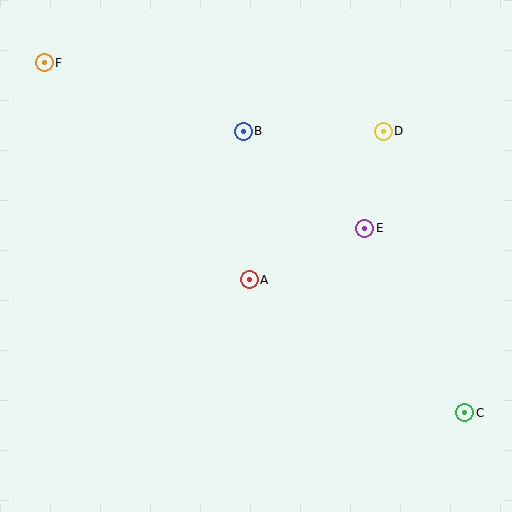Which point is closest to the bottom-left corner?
Point A is closest to the bottom-left corner.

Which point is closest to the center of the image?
Point A at (249, 280) is closest to the center.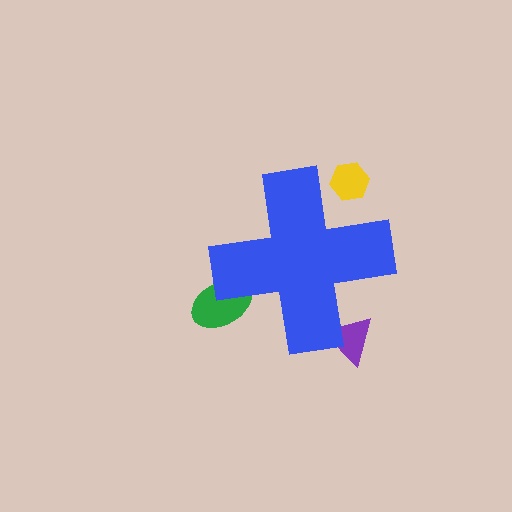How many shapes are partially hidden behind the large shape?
3 shapes are partially hidden.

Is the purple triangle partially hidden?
Yes, the purple triangle is partially hidden behind the blue cross.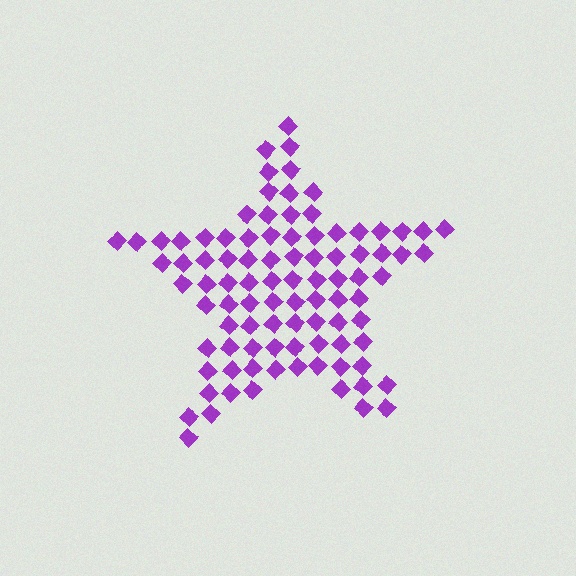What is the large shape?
The large shape is a star.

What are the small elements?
The small elements are diamonds.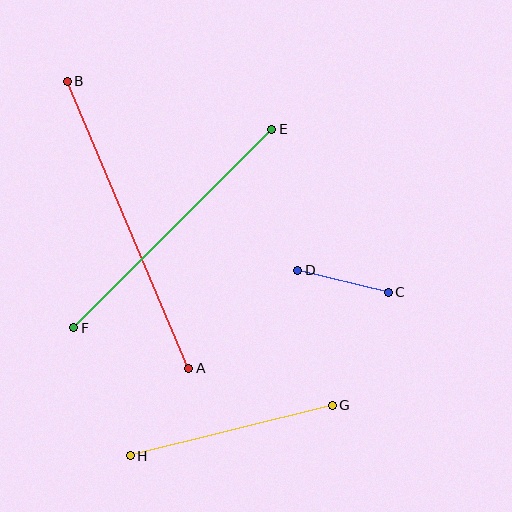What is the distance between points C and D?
The distance is approximately 93 pixels.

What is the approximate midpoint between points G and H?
The midpoint is at approximately (231, 430) pixels.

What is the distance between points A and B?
The distance is approximately 312 pixels.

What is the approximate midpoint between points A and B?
The midpoint is at approximately (128, 225) pixels.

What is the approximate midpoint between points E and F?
The midpoint is at approximately (173, 229) pixels.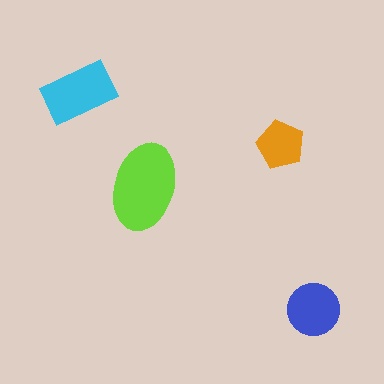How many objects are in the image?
There are 4 objects in the image.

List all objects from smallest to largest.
The orange pentagon, the blue circle, the cyan rectangle, the lime ellipse.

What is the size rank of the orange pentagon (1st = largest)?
4th.